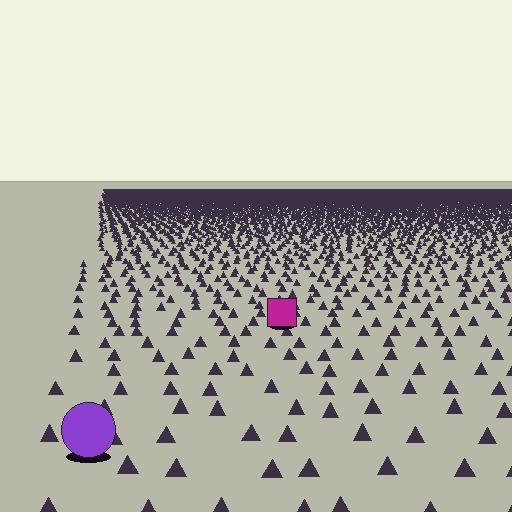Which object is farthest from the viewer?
The magenta square is farthest from the viewer. It appears smaller and the ground texture around it is denser.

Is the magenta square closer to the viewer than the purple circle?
No. The purple circle is closer — you can tell from the texture gradient: the ground texture is coarser near it.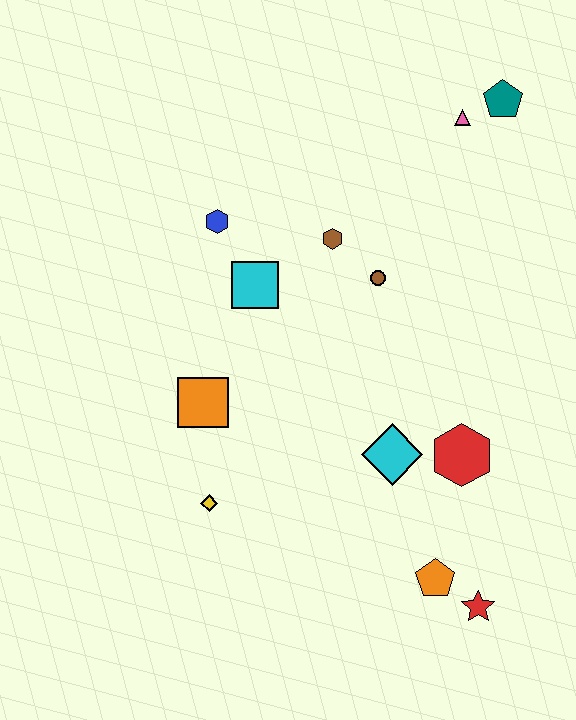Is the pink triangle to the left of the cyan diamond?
No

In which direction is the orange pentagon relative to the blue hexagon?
The orange pentagon is below the blue hexagon.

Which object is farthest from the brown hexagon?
The red star is farthest from the brown hexagon.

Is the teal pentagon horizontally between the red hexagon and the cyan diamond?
No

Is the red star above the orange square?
No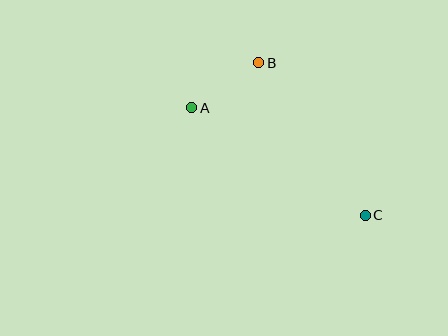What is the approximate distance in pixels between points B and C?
The distance between B and C is approximately 186 pixels.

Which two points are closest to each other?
Points A and B are closest to each other.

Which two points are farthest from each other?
Points A and C are farthest from each other.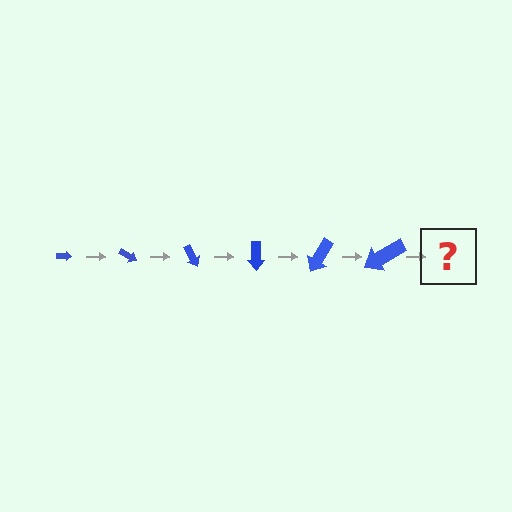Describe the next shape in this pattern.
It should be an arrow, larger than the previous one and rotated 180 degrees from the start.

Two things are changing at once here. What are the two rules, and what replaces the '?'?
The two rules are that the arrow grows larger each step and it rotates 30 degrees each step. The '?' should be an arrow, larger than the previous one and rotated 180 degrees from the start.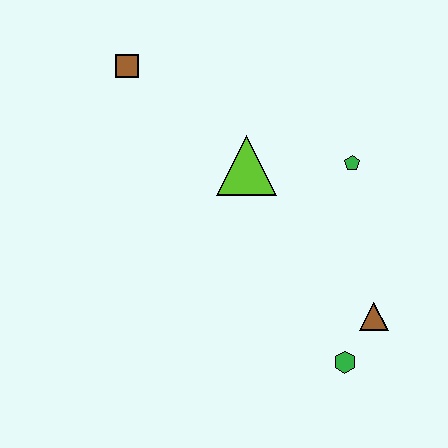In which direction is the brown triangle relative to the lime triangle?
The brown triangle is below the lime triangle.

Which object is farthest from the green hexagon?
The brown square is farthest from the green hexagon.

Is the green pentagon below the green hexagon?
No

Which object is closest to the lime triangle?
The green pentagon is closest to the lime triangle.